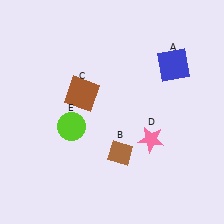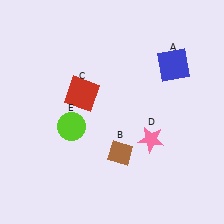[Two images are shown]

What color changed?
The square (C) changed from brown in Image 1 to red in Image 2.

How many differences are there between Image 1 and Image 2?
There is 1 difference between the two images.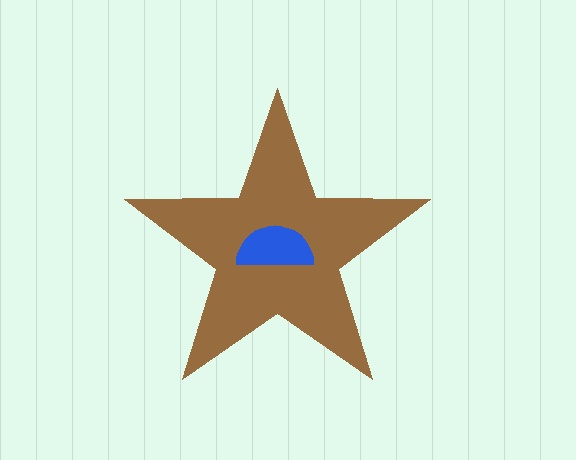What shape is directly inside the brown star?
The blue semicircle.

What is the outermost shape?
The brown star.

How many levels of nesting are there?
2.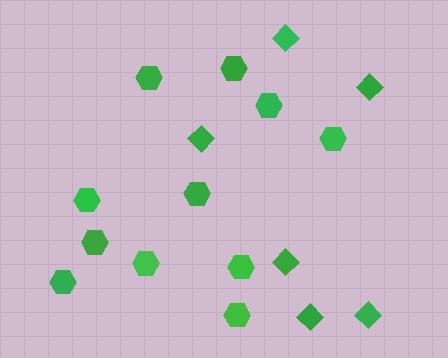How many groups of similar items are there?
There are 2 groups: one group of diamonds (6) and one group of hexagons (11).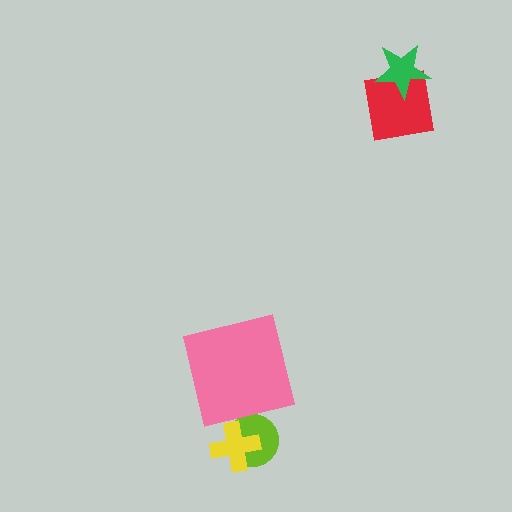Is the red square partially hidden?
Yes, it is partially covered by another shape.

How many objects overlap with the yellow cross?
1 object overlaps with the yellow cross.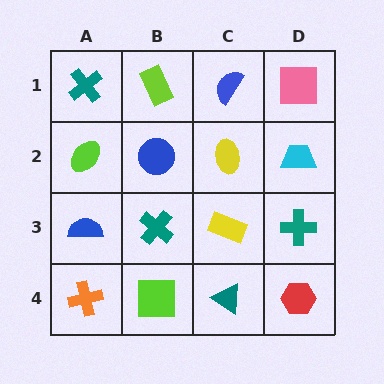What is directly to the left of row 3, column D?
A yellow rectangle.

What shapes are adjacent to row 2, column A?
A teal cross (row 1, column A), a blue semicircle (row 3, column A), a blue circle (row 2, column B).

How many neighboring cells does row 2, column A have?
3.